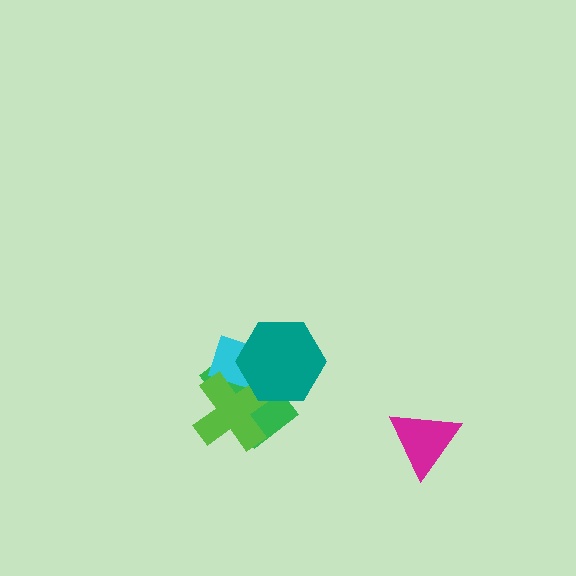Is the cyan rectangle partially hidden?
Yes, it is partially covered by another shape.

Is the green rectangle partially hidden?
Yes, it is partially covered by another shape.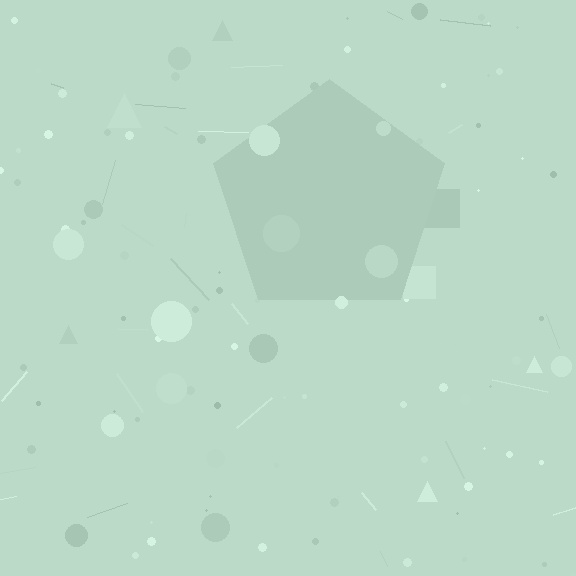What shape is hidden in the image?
A pentagon is hidden in the image.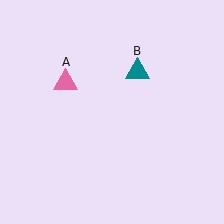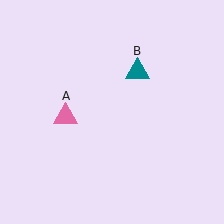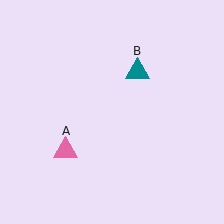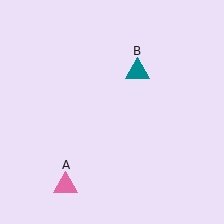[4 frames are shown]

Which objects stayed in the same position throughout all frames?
Teal triangle (object B) remained stationary.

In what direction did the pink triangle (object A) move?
The pink triangle (object A) moved down.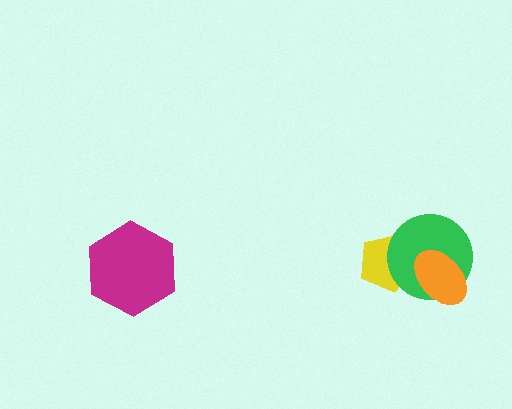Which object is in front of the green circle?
The orange ellipse is in front of the green circle.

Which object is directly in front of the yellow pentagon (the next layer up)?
The green circle is directly in front of the yellow pentagon.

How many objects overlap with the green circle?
2 objects overlap with the green circle.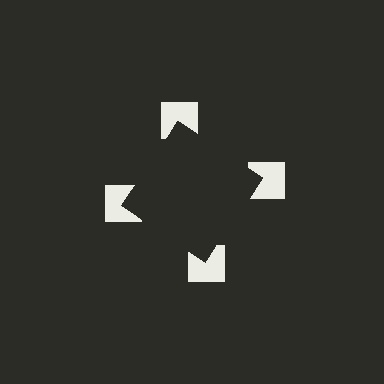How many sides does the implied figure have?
4 sides.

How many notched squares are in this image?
There are 4 — one at each vertex of the illusory square.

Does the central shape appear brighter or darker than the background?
It typically appears slightly darker than the background, even though no actual brightness change is drawn.